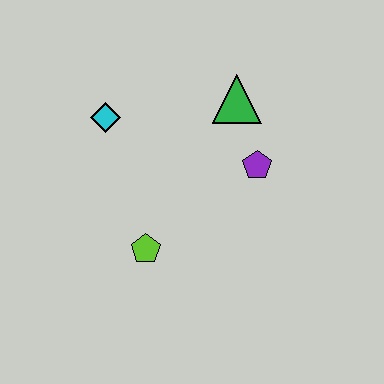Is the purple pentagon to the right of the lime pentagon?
Yes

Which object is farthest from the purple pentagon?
The cyan diamond is farthest from the purple pentagon.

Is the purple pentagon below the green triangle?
Yes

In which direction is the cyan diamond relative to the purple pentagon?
The cyan diamond is to the left of the purple pentagon.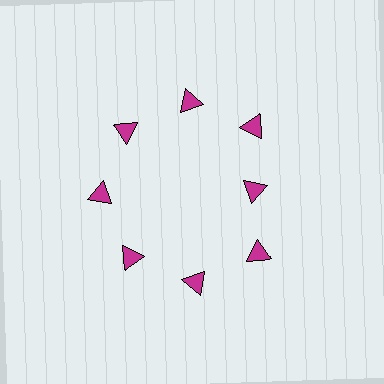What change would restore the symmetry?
The symmetry would be restored by moving it outward, back onto the ring so that all 8 triangles sit at equal angles and equal distance from the center.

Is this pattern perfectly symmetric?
No. The 8 magenta triangles are arranged in a ring, but one element near the 3 o'clock position is pulled inward toward the center, breaking the 8-fold rotational symmetry.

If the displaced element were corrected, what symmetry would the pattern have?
It would have 8-fold rotational symmetry — the pattern would map onto itself every 45 degrees.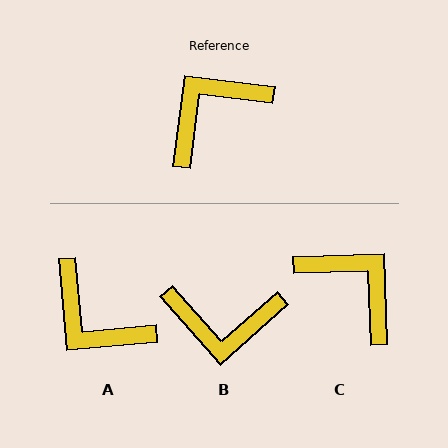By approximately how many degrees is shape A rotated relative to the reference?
Approximately 102 degrees counter-clockwise.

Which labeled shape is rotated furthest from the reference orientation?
B, about 138 degrees away.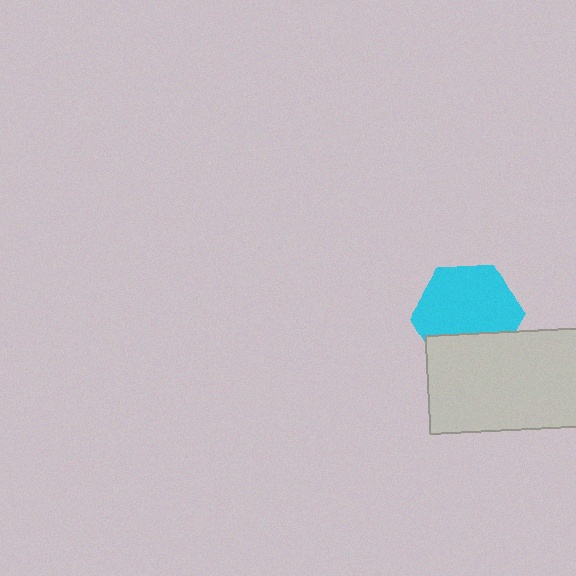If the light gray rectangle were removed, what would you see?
You would see the complete cyan hexagon.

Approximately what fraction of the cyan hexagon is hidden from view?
Roughly 30% of the cyan hexagon is hidden behind the light gray rectangle.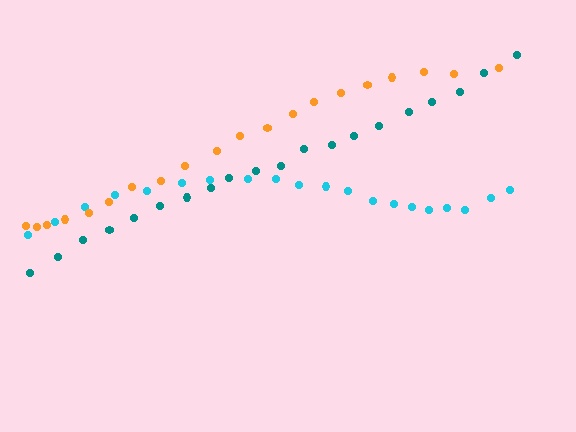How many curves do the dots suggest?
There are 3 distinct paths.